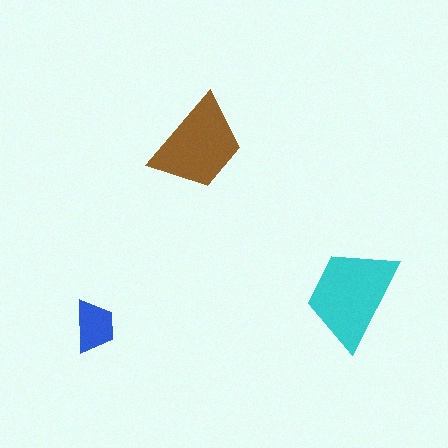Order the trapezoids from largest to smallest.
the cyan one, the brown one, the blue one.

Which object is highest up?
The brown trapezoid is topmost.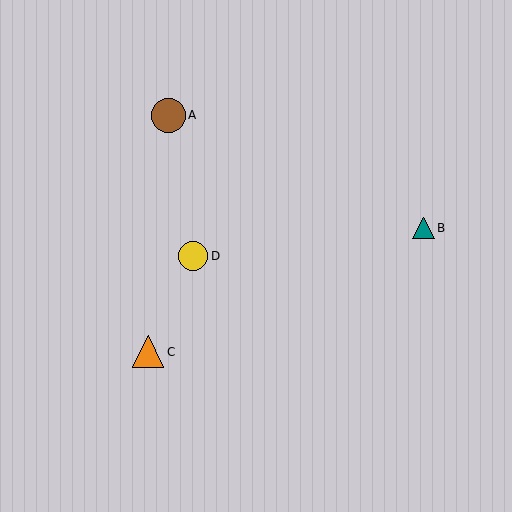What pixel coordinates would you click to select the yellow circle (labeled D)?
Click at (193, 256) to select the yellow circle D.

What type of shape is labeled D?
Shape D is a yellow circle.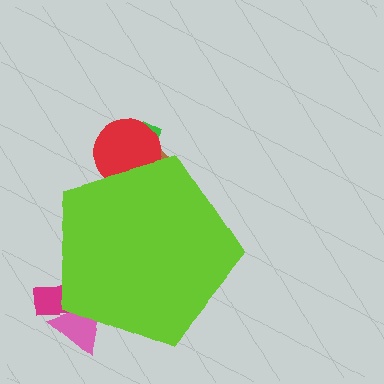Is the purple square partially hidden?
Yes, the purple square is partially hidden behind the lime pentagon.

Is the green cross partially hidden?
Yes, the green cross is partially hidden behind the lime pentagon.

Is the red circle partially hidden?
Yes, the red circle is partially hidden behind the lime pentagon.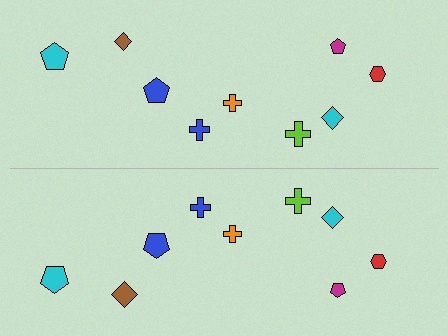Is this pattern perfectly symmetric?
No, the pattern is not perfectly symmetric. The brown diamond on the bottom side has a different size than its mirror counterpart.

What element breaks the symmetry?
The brown diamond on the bottom side has a different size than its mirror counterpart.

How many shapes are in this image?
There are 18 shapes in this image.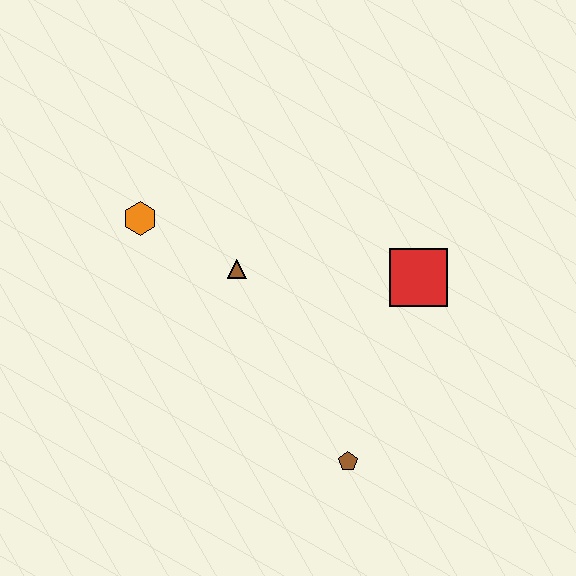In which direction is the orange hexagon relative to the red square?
The orange hexagon is to the left of the red square.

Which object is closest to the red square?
The brown triangle is closest to the red square.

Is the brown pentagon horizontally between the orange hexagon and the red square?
Yes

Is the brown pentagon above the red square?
No